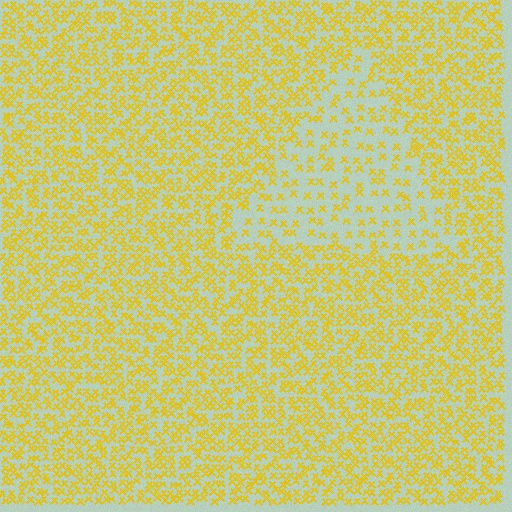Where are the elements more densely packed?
The elements are more densely packed outside the triangle boundary.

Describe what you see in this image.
The image contains small yellow elements arranged at two different densities. A triangle-shaped region is visible where the elements are less densely packed than the surrounding area.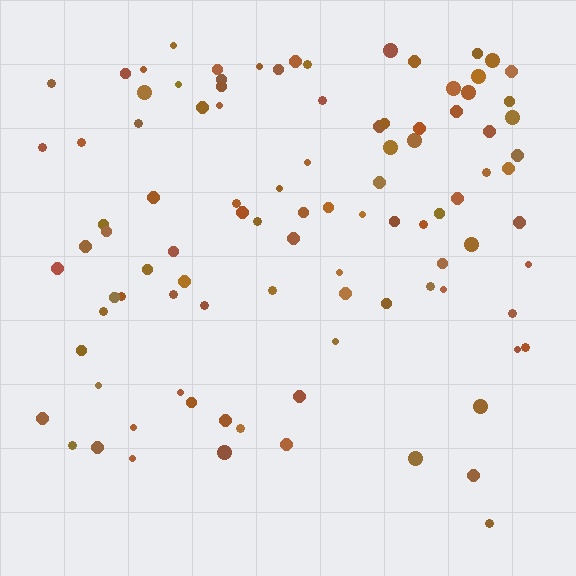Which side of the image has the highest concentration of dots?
The top.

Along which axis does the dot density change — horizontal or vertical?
Vertical.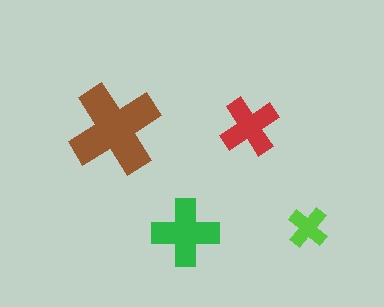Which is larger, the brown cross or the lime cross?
The brown one.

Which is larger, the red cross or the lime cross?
The red one.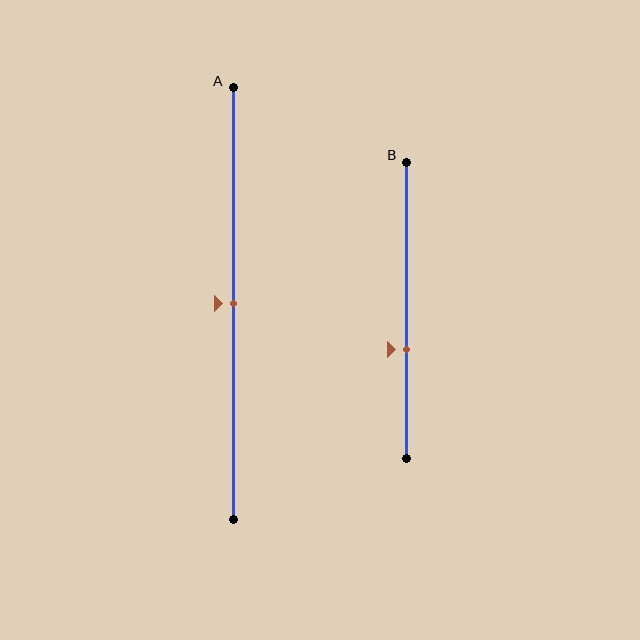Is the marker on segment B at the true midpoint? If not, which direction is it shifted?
No, the marker on segment B is shifted downward by about 13% of the segment length.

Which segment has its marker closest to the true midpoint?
Segment A has its marker closest to the true midpoint.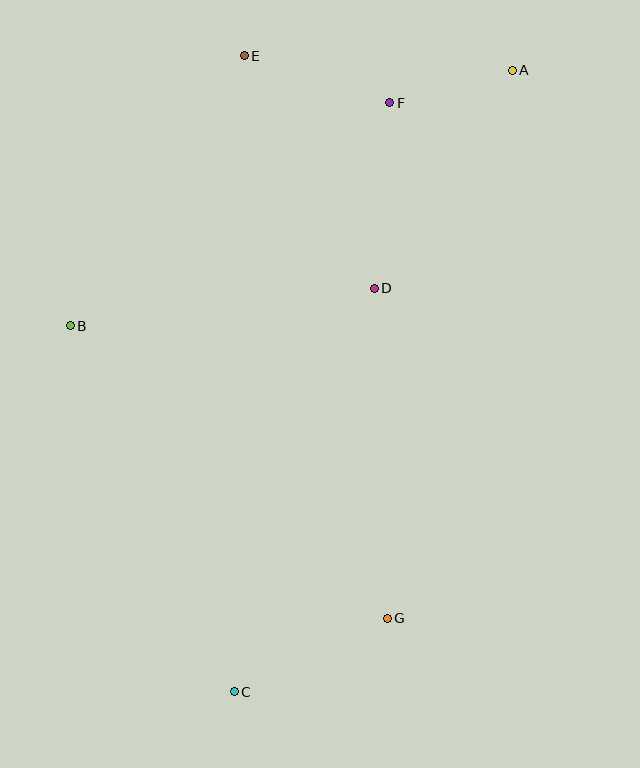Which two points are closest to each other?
Points A and F are closest to each other.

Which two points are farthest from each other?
Points A and C are farthest from each other.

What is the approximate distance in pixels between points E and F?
The distance between E and F is approximately 153 pixels.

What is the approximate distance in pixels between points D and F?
The distance between D and F is approximately 186 pixels.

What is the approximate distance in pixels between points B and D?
The distance between B and D is approximately 306 pixels.